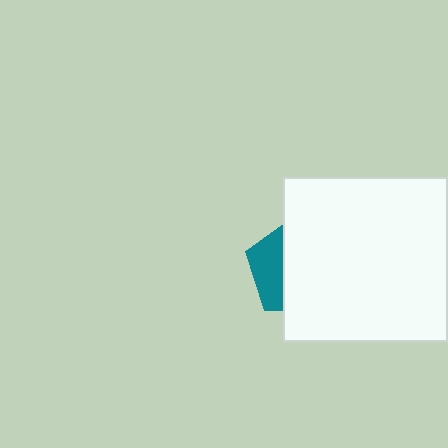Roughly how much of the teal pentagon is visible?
A small part of it is visible (roughly 34%).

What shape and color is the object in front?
The object in front is a white square.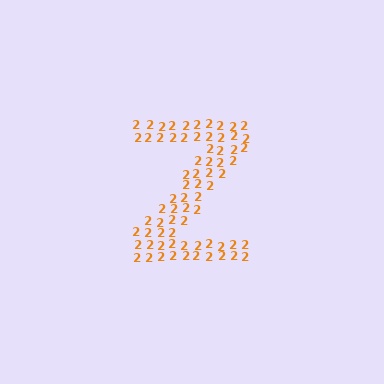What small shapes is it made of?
It is made of small digit 2's.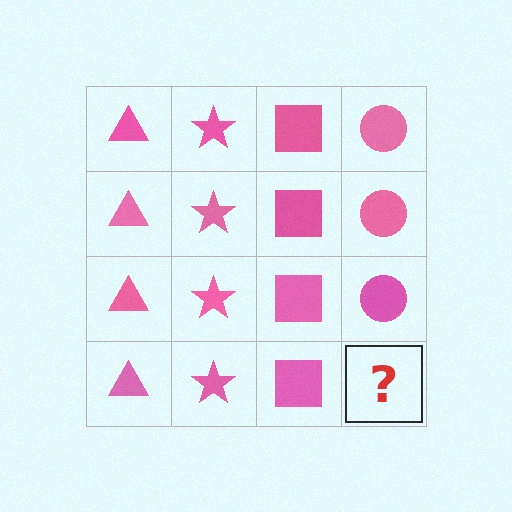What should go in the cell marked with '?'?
The missing cell should contain a pink circle.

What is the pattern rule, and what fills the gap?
The rule is that each column has a consistent shape. The gap should be filled with a pink circle.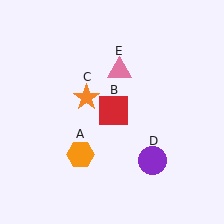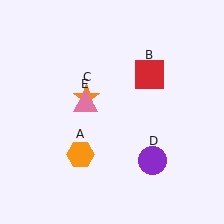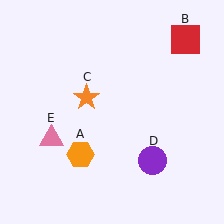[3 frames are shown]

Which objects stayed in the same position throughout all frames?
Orange hexagon (object A) and orange star (object C) and purple circle (object D) remained stationary.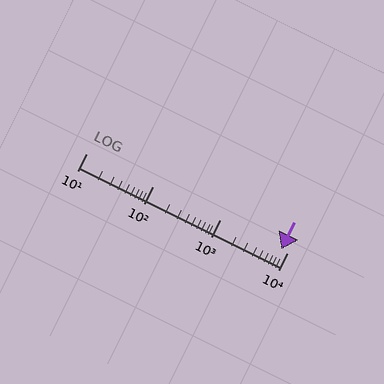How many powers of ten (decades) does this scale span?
The scale spans 3 decades, from 10 to 10000.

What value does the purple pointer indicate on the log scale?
The pointer indicates approximately 8200.